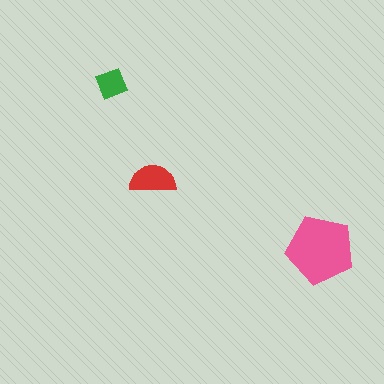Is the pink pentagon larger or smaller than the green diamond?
Larger.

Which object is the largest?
The pink pentagon.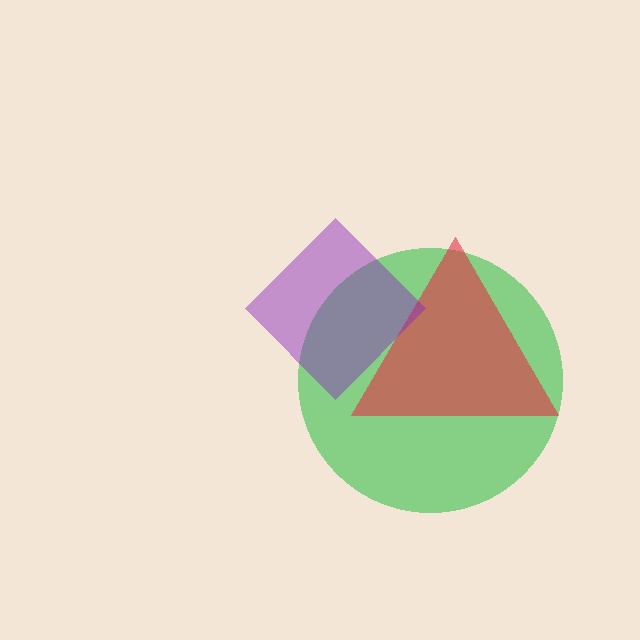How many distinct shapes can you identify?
There are 3 distinct shapes: a green circle, a red triangle, a purple diamond.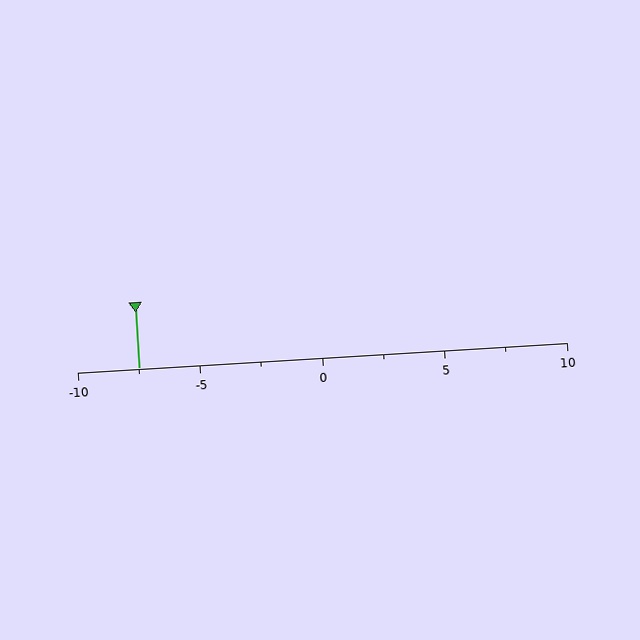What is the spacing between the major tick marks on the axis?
The major ticks are spaced 5 apart.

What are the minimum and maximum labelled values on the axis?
The axis runs from -10 to 10.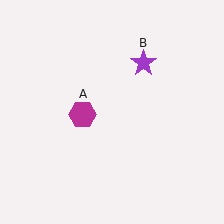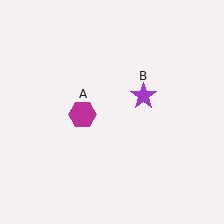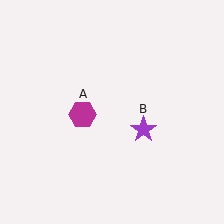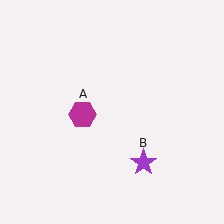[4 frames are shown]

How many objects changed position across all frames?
1 object changed position: purple star (object B).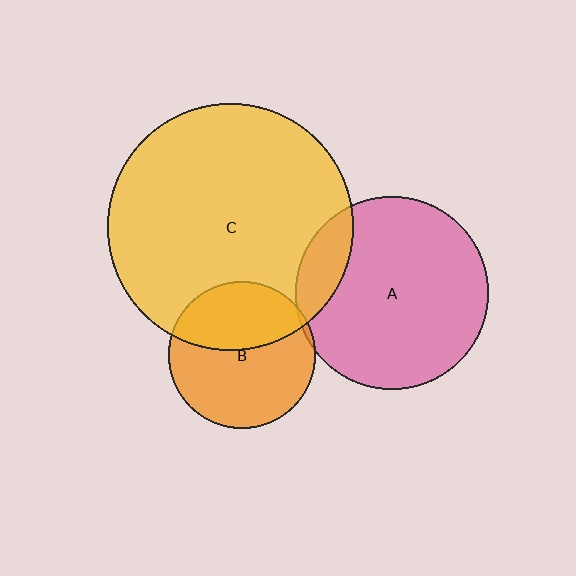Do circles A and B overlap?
Yes.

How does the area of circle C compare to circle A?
Approximately 1.6 times.